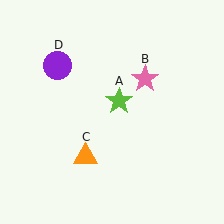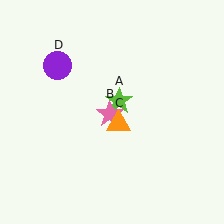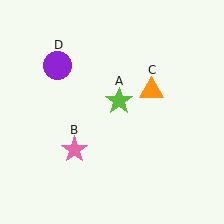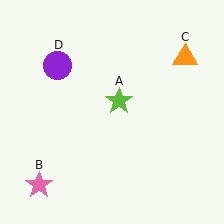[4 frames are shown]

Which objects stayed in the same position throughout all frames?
Lime star (object A) and purple circle (object D) remained stationary.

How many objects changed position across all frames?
2 objects changed position: pink star (object B), orange triangle (object C).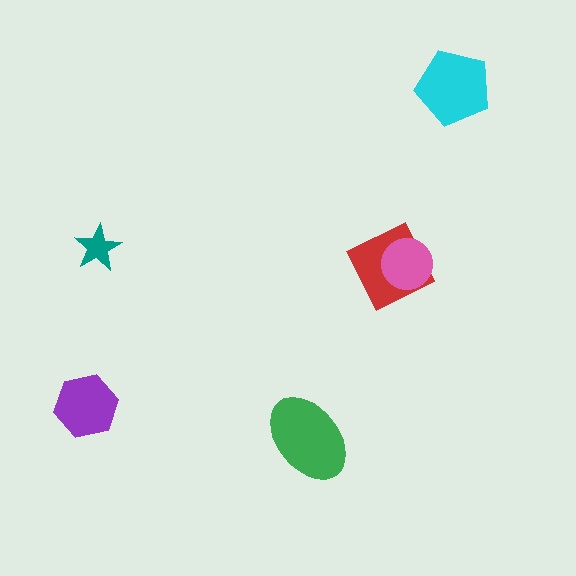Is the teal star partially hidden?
No, no other shape covers it.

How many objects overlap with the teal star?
0 objects overlap with the teal star.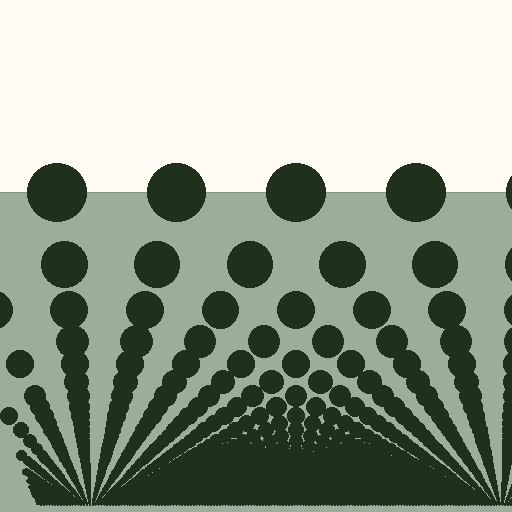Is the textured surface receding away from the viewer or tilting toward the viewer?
The surface appears to tilt toward the viewer. Texture elements get larger and sparser toward the top.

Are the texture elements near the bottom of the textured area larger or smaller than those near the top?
Smaller. The gradient is inverted — elements near the bottom are smaller and denser.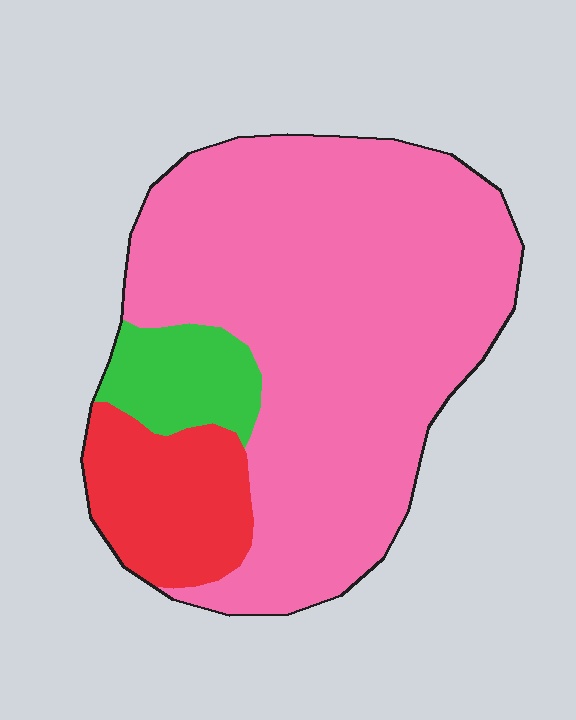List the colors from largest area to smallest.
From largest to smallest: pink, red, green.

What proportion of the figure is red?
Red covers 15% of the figure.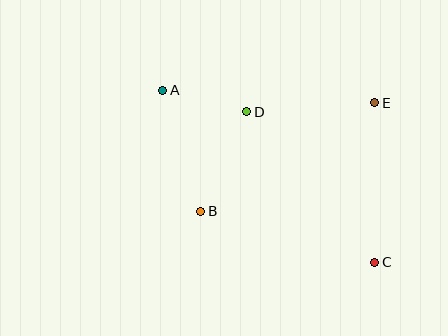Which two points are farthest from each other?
Points A and C are farthest from each other.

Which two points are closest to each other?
Points A and D are closest to each other.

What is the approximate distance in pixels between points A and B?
The distance between A and B is approximately 127 pixels.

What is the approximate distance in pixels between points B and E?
The distance between B and E is approximately 205 pixels.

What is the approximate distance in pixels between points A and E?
The distance between A and E is approximately 213 pixels.